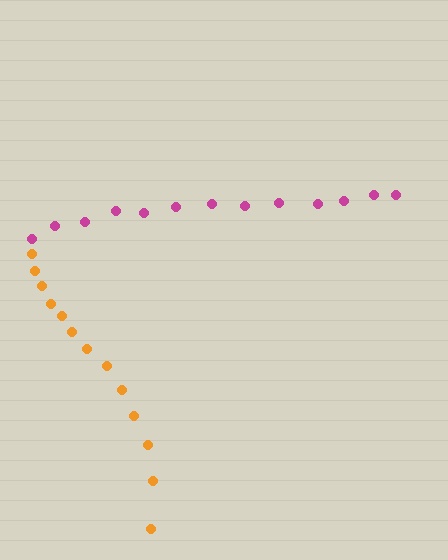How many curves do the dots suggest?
There are 2 distinct paths.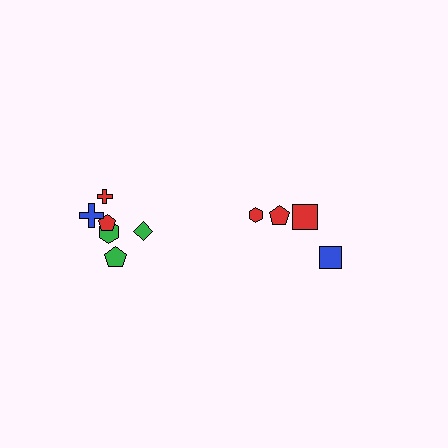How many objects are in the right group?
There are 4 objects.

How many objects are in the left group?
There are 6 objects.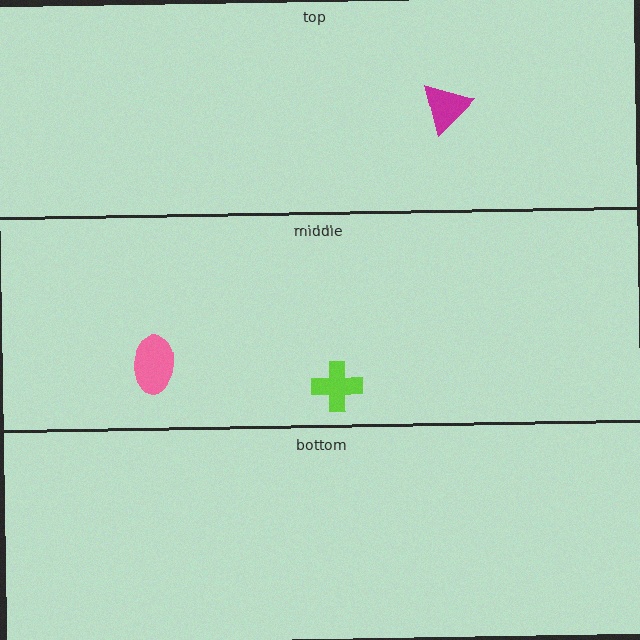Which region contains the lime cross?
The middle region.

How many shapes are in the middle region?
2.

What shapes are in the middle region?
The lime cross, the pink ellipse.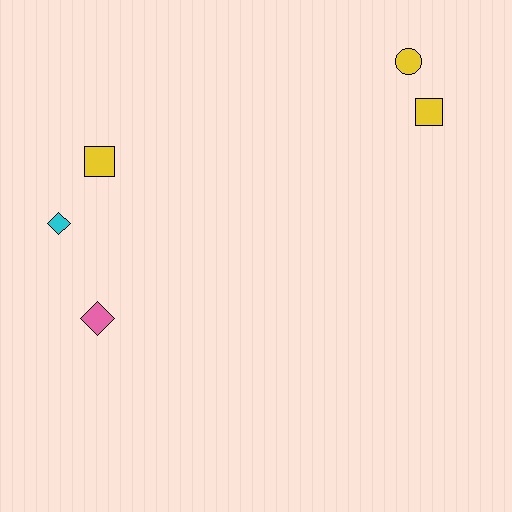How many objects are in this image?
There are 5 objects.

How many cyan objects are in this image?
There is 1 cyan object.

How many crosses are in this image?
There are no crosses.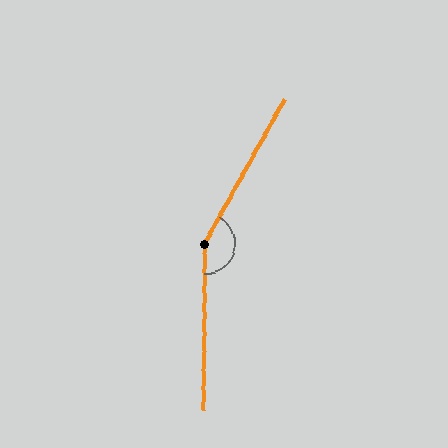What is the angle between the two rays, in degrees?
Approximately 152 degrees.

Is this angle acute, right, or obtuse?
It is obtuse.